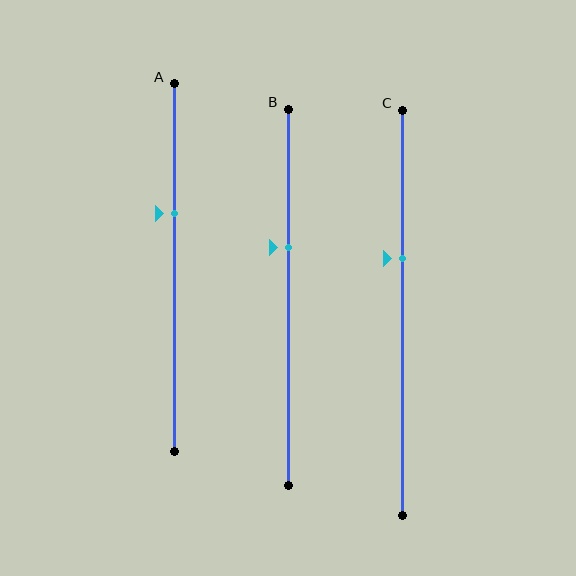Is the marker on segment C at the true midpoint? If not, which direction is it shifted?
No, the marker on segment C is shifted upward by about 13% of the segment length.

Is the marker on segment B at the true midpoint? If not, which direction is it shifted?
No, the marker on segment B is shifted upward by about 13% of the segment length.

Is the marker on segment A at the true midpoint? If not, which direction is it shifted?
No, the marker on segment A is shifted upward by about 15% of the segment length.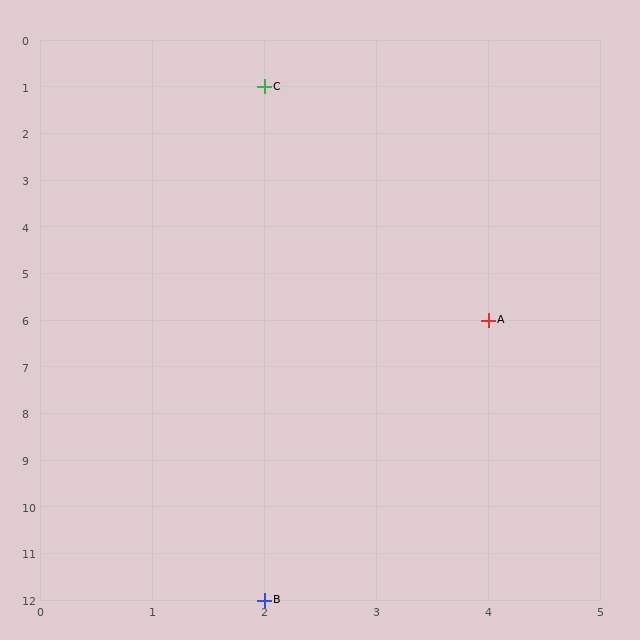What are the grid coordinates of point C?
Point C is at grid coordinates (2, 1).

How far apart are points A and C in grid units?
Points A and C are 2 columns and 5 rows apart (about 5.4 grid units diagonally).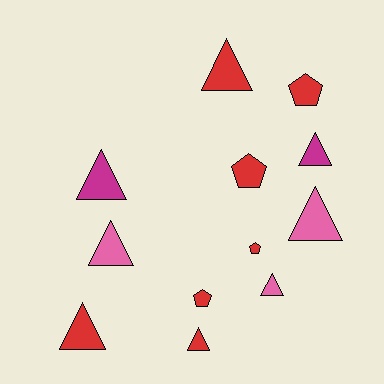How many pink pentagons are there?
There are no pink pentagons.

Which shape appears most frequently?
Triangle, with 8 objects.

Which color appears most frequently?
Red, with 7 objects.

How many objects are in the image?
There are 12 objects.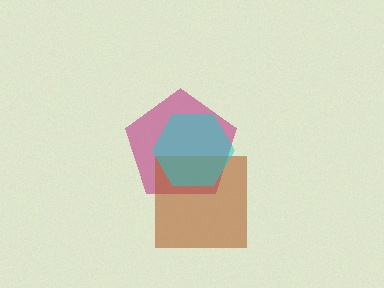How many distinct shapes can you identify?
There are 3 distinct shapes: a magenta pentagon, a brown square, a cyan hexagon.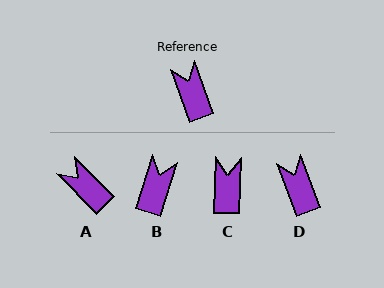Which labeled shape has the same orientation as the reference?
D.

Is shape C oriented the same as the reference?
No, it is off by about 22 degrees.